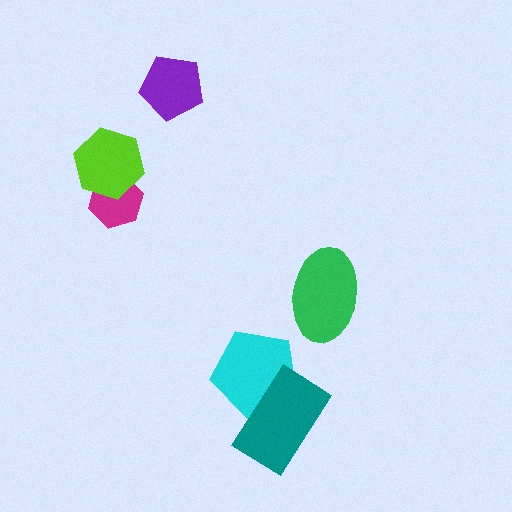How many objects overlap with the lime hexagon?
1 object overlaps with the lime hexagon.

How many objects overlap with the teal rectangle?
1 object overlaps with the teal rectangle.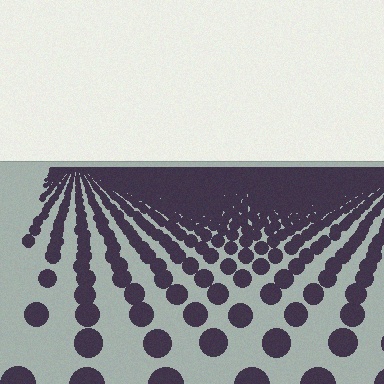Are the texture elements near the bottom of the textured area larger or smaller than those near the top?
Larger. Near the bottom, elements are closer to the viewer and appear at a bigger on-screen size.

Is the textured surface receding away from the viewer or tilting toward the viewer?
The surface is receding away from the viewer. Texture elements get smaller and denser toward the top.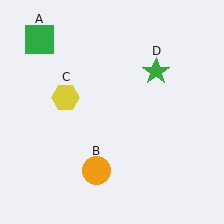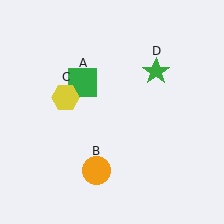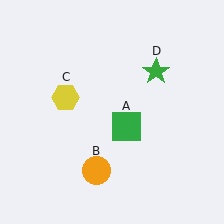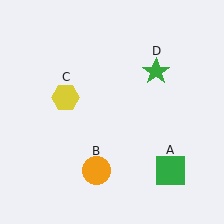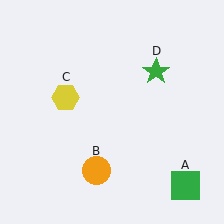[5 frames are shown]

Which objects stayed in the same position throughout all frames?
Orange circle (object B) and yellow hexagon (object C) and green star (object D) remained stationary.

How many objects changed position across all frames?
1 object changed position: green square (object A).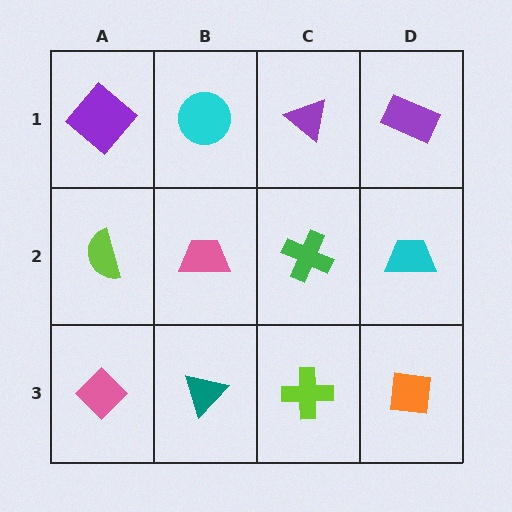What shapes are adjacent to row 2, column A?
A purple diamond (row 1, column A), a pink diamond (row 3, column A), a pink trapezoid (row 2, column B).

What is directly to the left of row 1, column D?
A purple triangle.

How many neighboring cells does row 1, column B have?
3.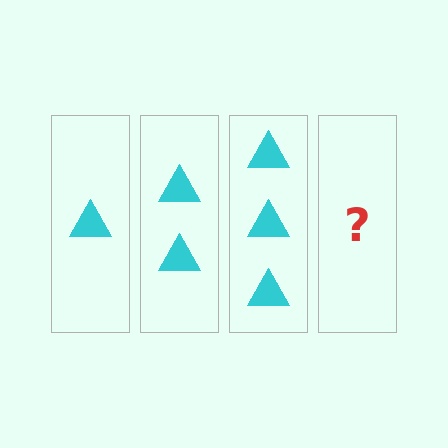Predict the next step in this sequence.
The next step is 4 triangles.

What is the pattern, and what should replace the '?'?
The pattern is that each step adds one more triangle. The '?' should be 4 triangles.